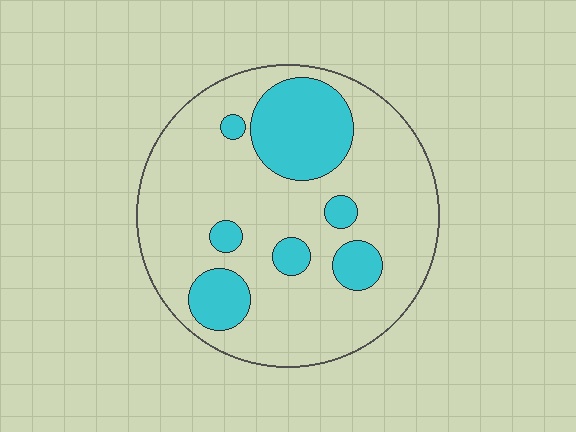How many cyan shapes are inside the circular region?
7.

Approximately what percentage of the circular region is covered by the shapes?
Approximately 25%.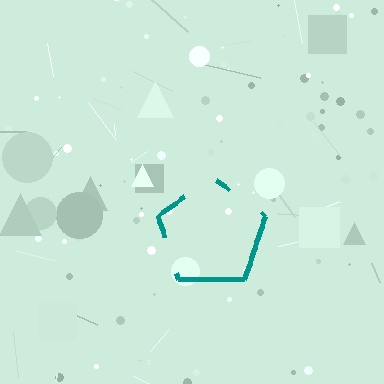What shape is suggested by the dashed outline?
The dashed outline suggests a pentagon.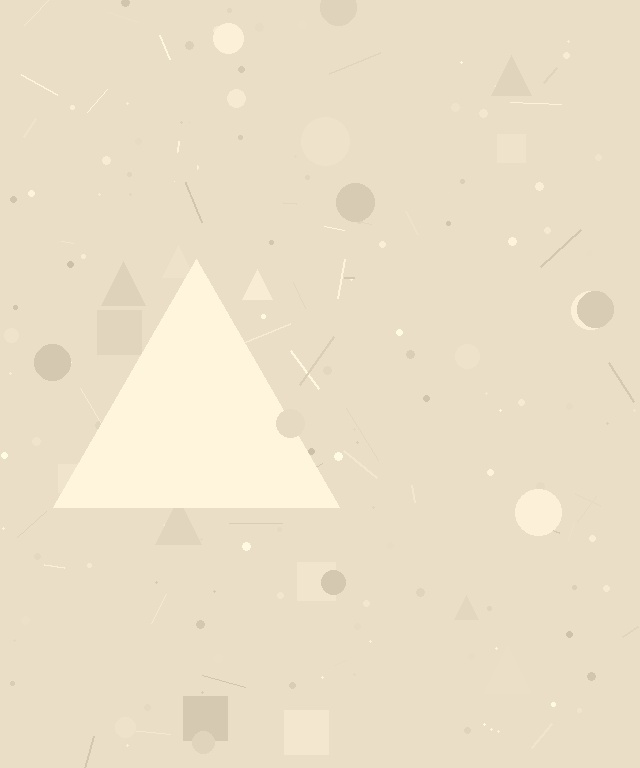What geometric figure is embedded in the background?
A triangle is embedded in the background.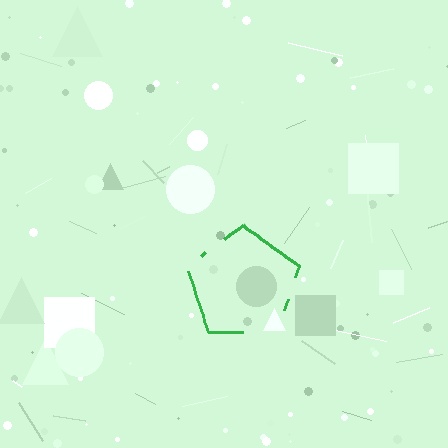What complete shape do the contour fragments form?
The contour fragments form a pentagon.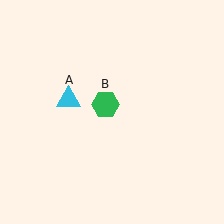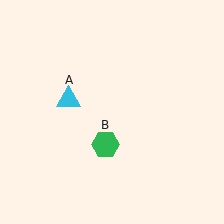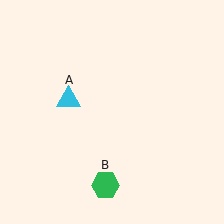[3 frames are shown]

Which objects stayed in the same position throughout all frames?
Cyan triangle (object A) remained stationary.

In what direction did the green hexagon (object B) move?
The green hexagon (object B) moved down.